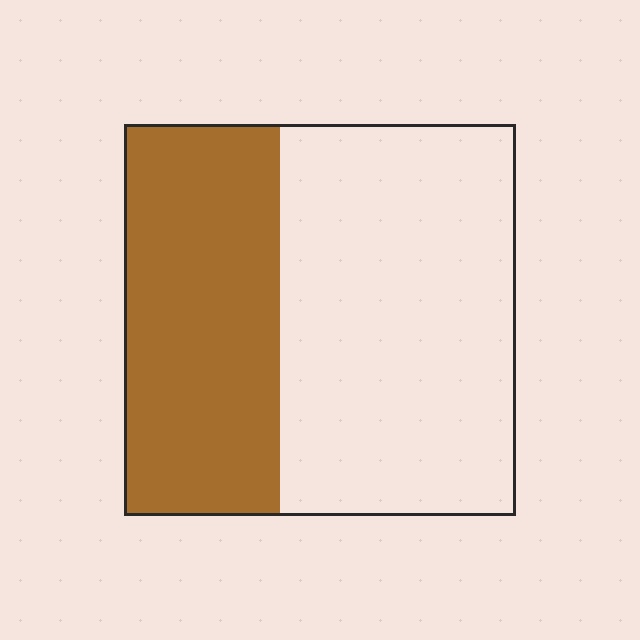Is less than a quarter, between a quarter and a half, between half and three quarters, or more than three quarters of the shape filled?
Between a quarter and a half.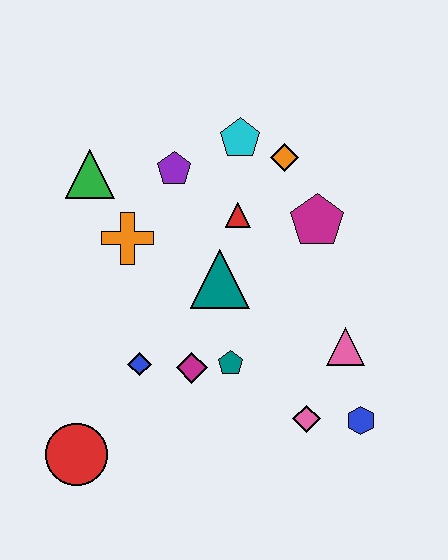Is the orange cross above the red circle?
Yes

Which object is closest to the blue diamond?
The magenta diamond is closest to the blue diamond.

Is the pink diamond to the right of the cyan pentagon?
Yes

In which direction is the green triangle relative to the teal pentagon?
The green triangle is above the teal pentagon.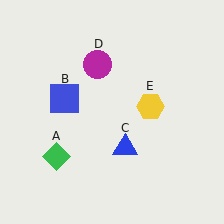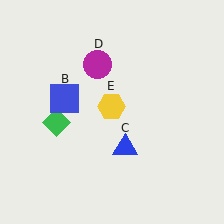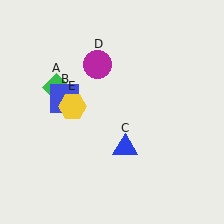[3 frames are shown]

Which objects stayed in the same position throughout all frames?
Blue square (object B) and blue triangle (object C) and magenta circle (object D) remained stationary.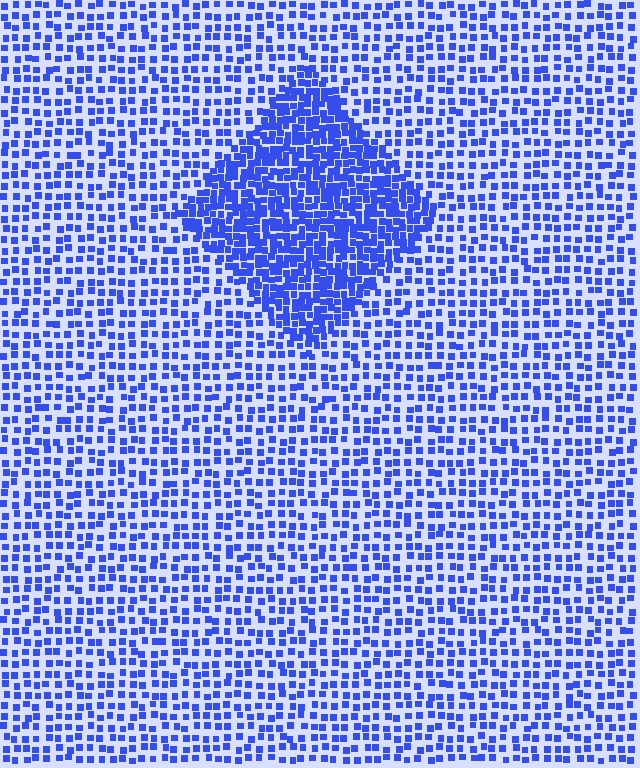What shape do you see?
I see a diamond.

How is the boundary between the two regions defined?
The boundary is defined by a change in element density (approximately 2.1x ratio). All elements are the same color, size, and shape.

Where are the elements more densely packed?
The elements are more densely packed inside the diamond boundary.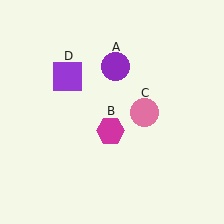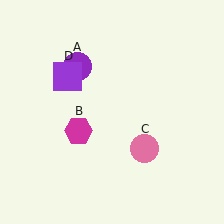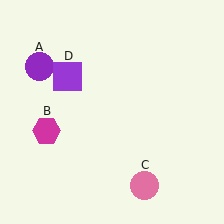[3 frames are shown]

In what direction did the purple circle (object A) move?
The purple circle (object A) moved left.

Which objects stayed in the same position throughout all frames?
Purple square (object D) remained stationary.